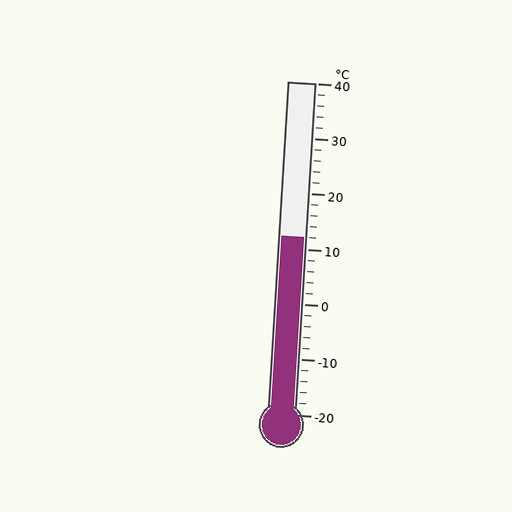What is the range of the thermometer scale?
The thermometer scale ranges from -20°C to 40°C.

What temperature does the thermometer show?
The thermometer shows approximately 12°C.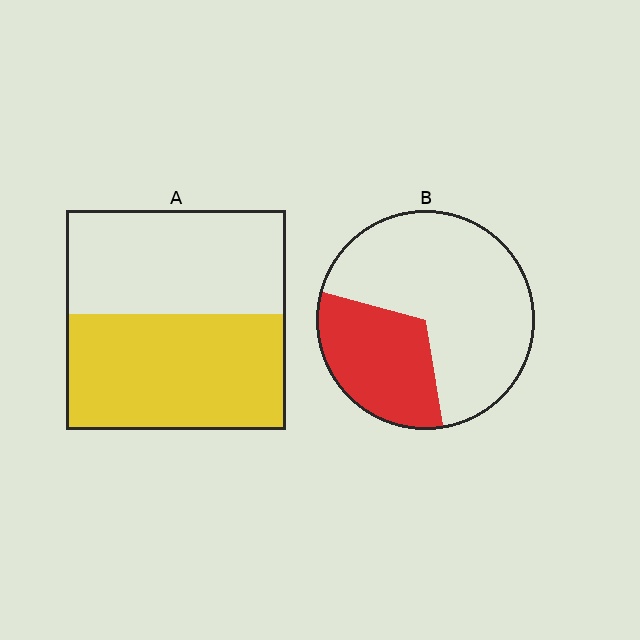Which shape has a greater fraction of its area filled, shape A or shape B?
Shape A.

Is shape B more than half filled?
No.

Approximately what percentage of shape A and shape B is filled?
A is approximately 55% and B is approximately 30%.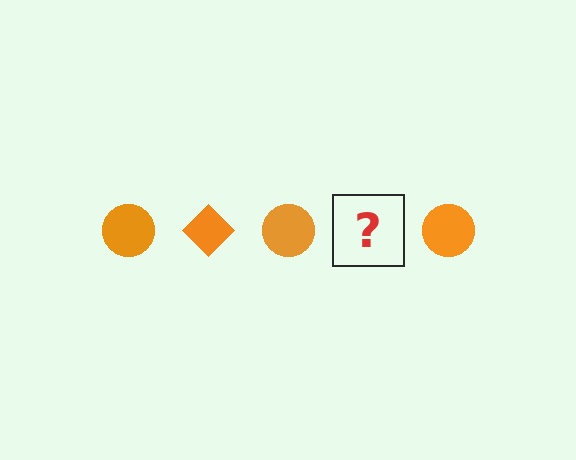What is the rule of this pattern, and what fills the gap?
The rule is that the pattern cycles through circle, diamond shapes in orange. The gap should be filled with an orange diamond.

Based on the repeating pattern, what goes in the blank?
The blank should be an orange diamond.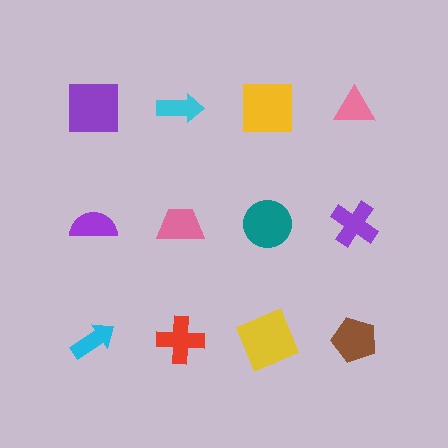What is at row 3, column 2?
A red cross.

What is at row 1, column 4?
A pink triangle.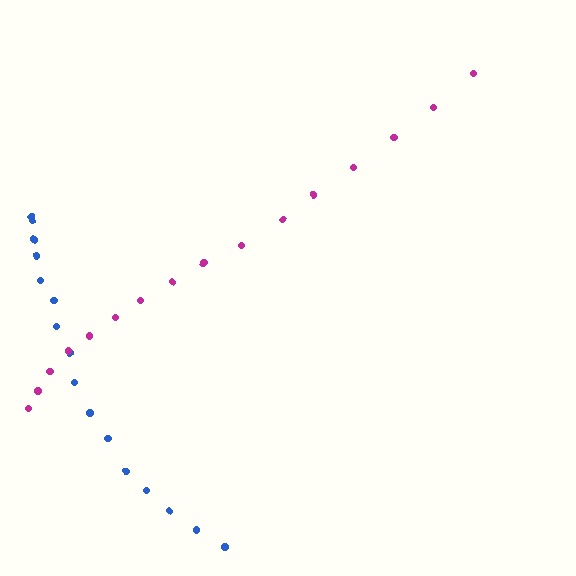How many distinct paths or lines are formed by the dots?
There are 2 distinct paths.